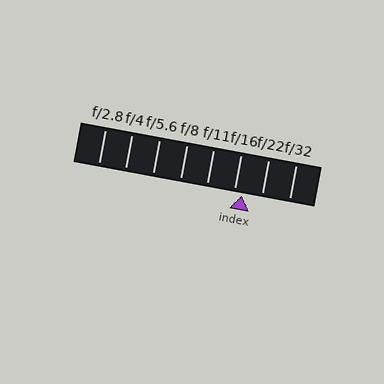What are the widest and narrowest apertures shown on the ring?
The widest aperture shown is f/2.8 and the narrowest is f/32.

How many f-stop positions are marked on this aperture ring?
There are 8 f-stop positions marked.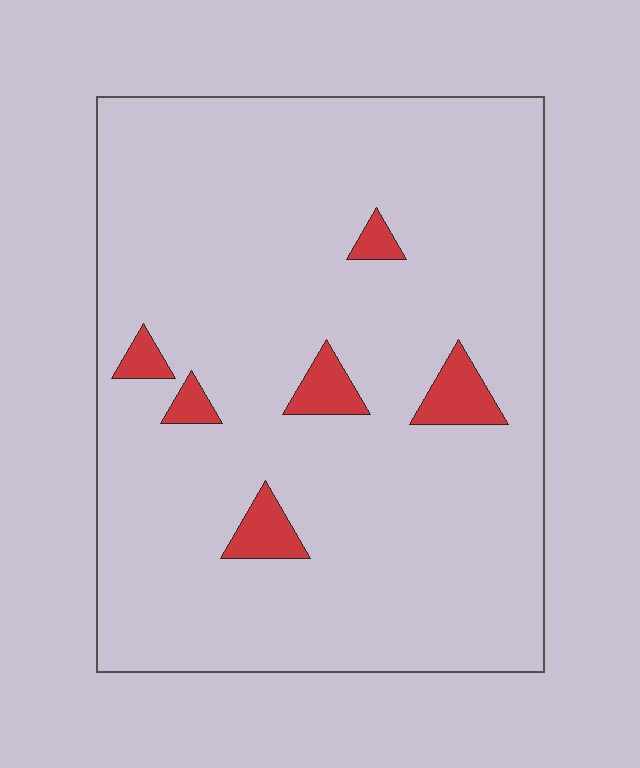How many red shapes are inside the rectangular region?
6.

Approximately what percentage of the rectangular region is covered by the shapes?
Approximately 5%.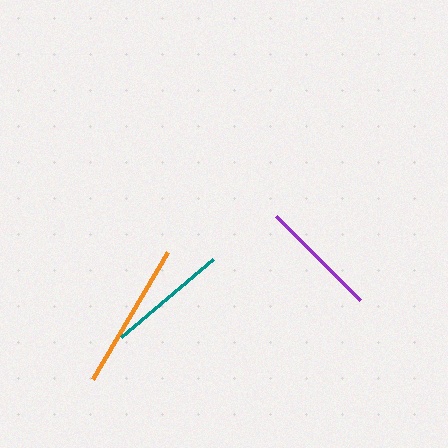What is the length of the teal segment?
The teal segment is approximately 120 pixels long.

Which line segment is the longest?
The orange line is the longest at approximately 147 pixels.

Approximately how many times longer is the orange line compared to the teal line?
The orange line is approximately 1.2 times the length of the teal line.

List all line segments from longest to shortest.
From longest to shortest: orange, teal, purple.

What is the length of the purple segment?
The purple segment is approximately 118 pixels long.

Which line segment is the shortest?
The purple line is the shortest at approximately 118 pixels.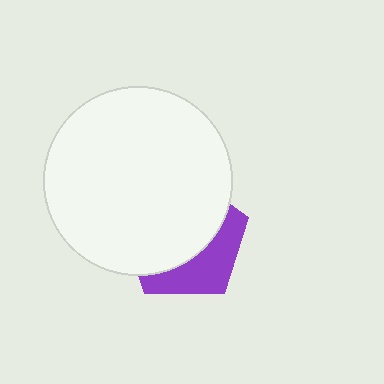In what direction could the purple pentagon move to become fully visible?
The purple pentagon could move toward the lower-right. That would shift it out from behind the white circle entirely.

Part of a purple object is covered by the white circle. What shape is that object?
It is a pentagon.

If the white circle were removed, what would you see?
You would see the complete purple pentagon.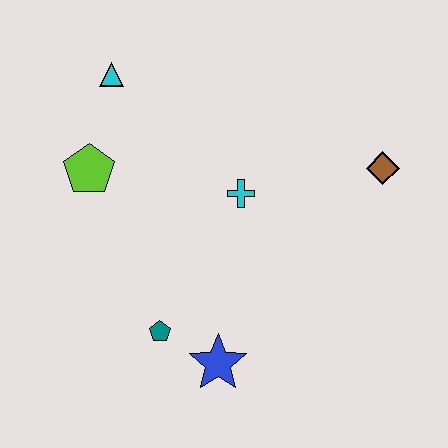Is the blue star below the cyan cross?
Yes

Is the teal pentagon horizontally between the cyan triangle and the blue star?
Yes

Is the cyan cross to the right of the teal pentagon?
Yes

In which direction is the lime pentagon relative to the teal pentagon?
The lime pentagon is above the teal pentagon.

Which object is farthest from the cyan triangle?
The blue star is farthest from the cyan triangle.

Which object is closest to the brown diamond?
The cyan cross is closest to the brown diamond.